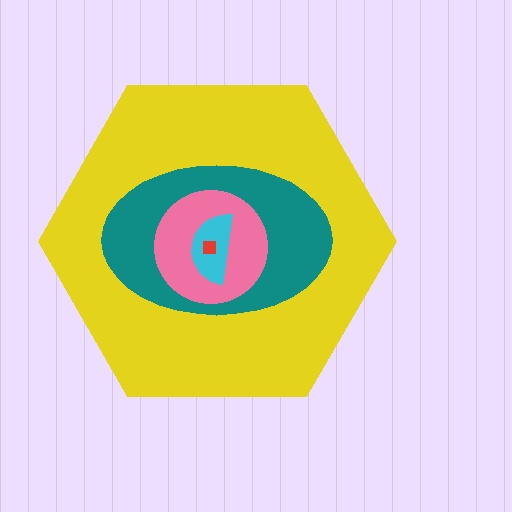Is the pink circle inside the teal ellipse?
Yes.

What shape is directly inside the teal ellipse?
The pink circle.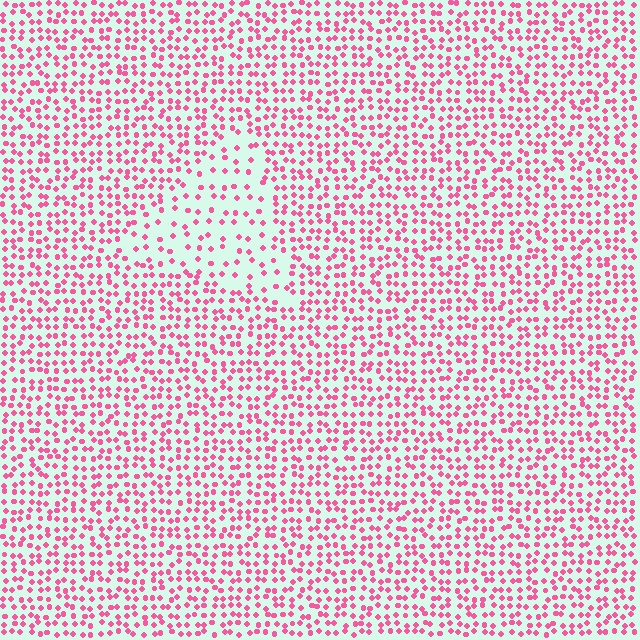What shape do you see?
I see a triangle.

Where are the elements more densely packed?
The elements are more densely packed outside the triangle boundary.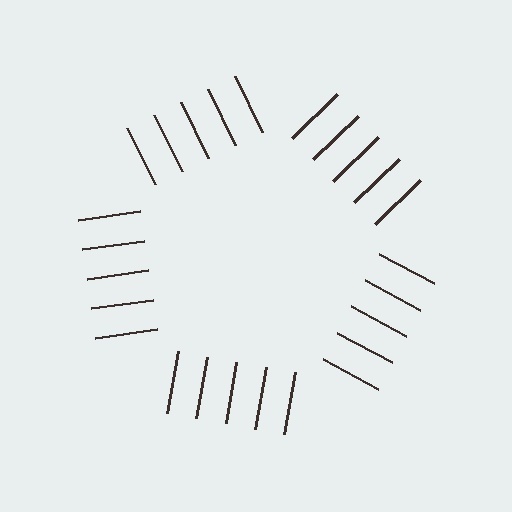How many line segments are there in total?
25 — 5 along each of the 5 edges.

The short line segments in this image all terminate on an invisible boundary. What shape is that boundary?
An illusory pentagon — the line segments terminate on its edges but no continuous stroke is drawn.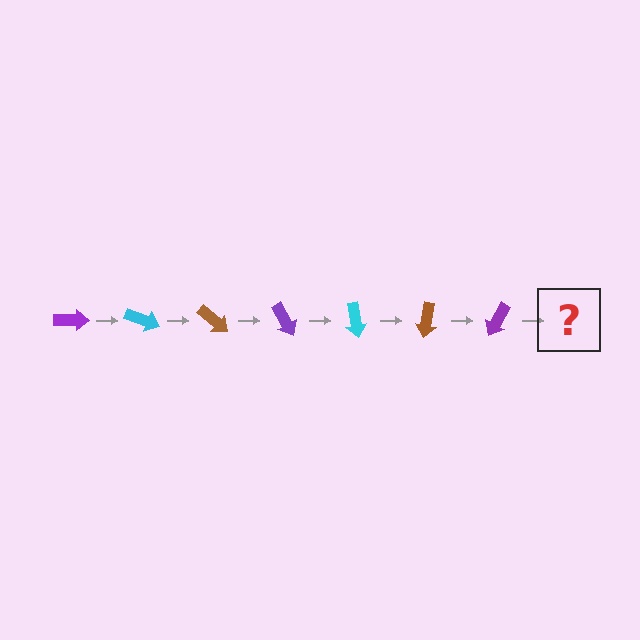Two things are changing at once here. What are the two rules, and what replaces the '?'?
The two rules are that it rotates 20 degrees each step and the color cycles through purple, cyan, and brown. The '?' should be a cyan arrow, rotated 140 degrees from the start.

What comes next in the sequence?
The next element should be a cyan arrow, rotated 140 degrees from the start.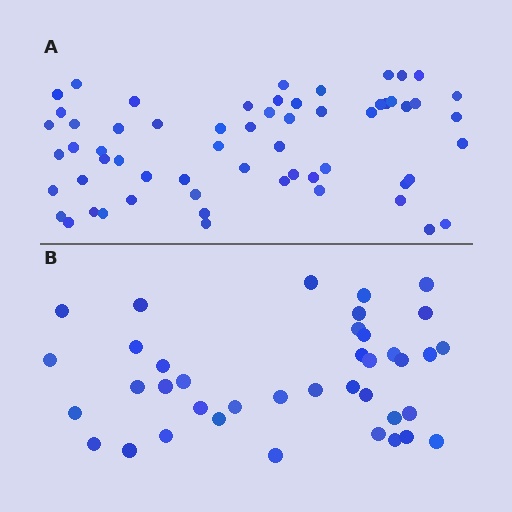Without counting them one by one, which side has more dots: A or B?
Region A (the top region) has more dots.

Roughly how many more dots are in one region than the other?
Region A has approximately 20 more dots than region B.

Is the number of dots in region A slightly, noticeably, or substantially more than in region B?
Region A has substantially more. The ratio is roughly 1.5 to 1.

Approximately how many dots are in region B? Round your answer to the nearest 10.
About 40 dots. (The exact count is 39, which rounds to 40.)